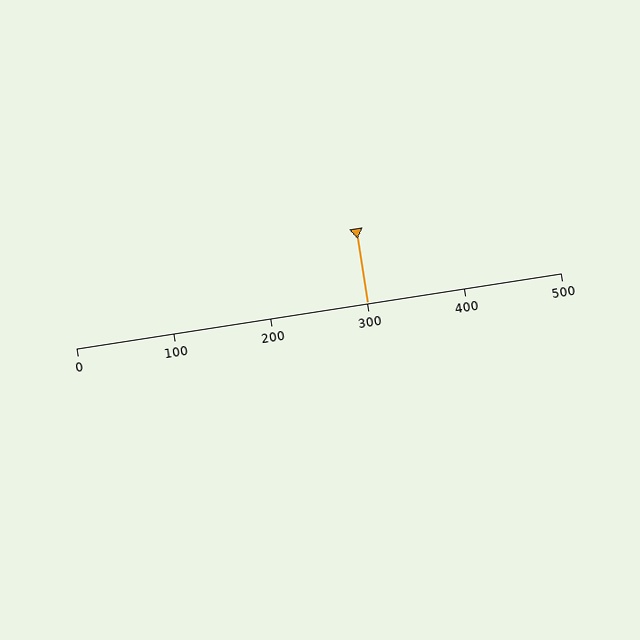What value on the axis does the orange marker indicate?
The marker indicates approximately 300.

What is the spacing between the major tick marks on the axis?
The major ticks are spaced 100 apart.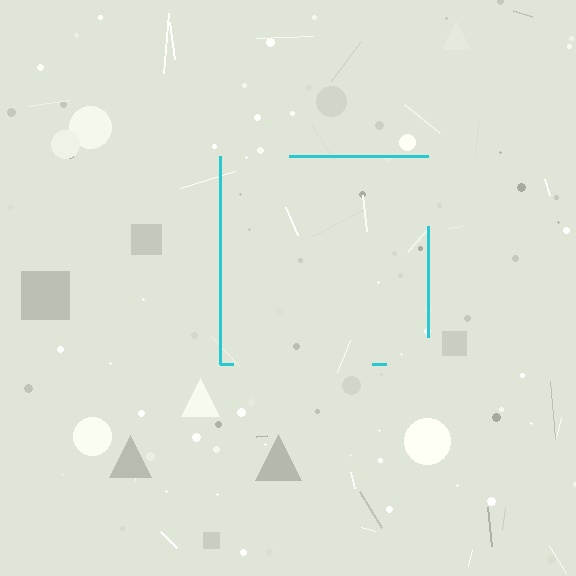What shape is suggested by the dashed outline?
The dashed outline suggests a square.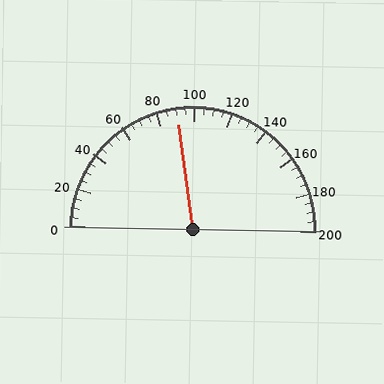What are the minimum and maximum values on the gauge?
The gauge ranges from 0 to 200.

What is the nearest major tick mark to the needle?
The nearest major tick mark is 80.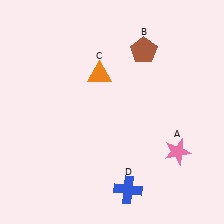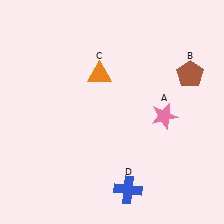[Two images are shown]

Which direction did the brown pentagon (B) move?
The brown pentagon (B) moved right.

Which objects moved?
The objects that moved are: the pink star (A), the brown pentagon (B).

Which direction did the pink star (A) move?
The pink star (A) moved up.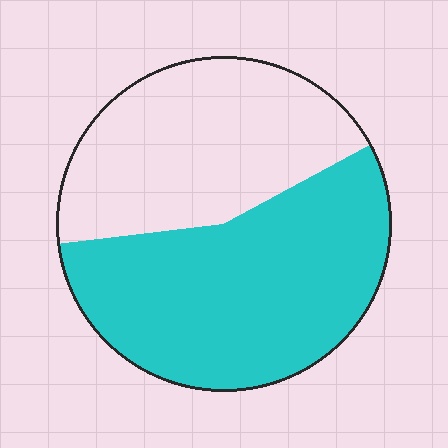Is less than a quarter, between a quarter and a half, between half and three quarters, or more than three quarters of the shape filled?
Between half and three quarters.